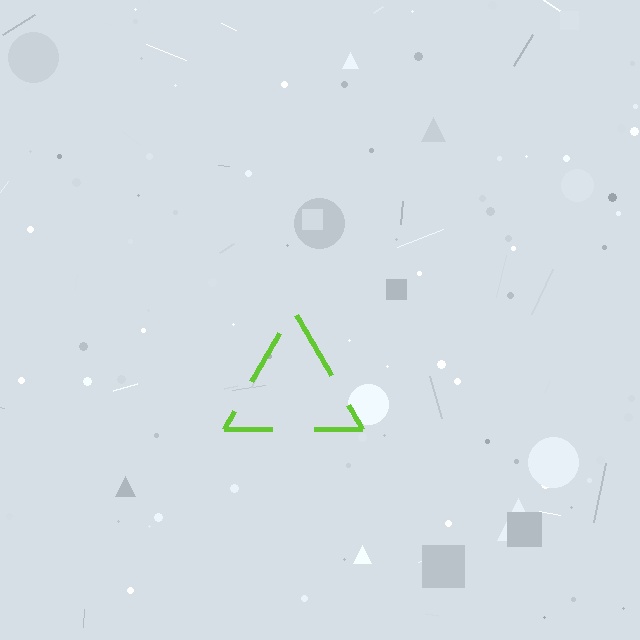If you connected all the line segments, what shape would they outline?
They would outline a triangle.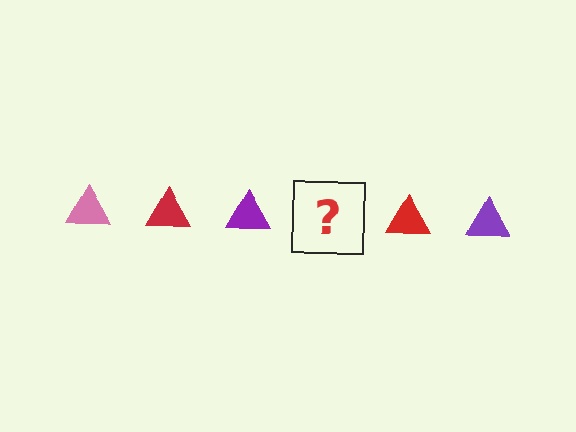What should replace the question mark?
The question mark should be replaced with a pink triangle.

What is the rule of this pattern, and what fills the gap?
The rule is that the pattern cycles through pink, red, purple triangles. The gap should be filled with a pink triangle.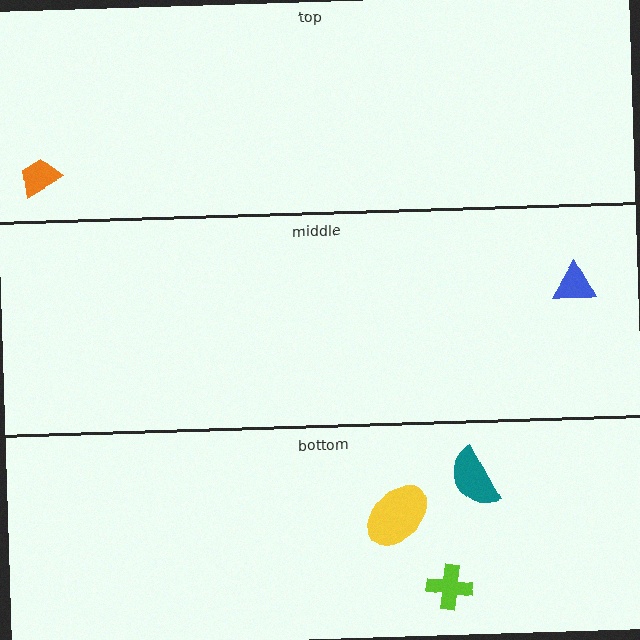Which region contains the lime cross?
The bottom region.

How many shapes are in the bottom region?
3.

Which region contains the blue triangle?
The middle region.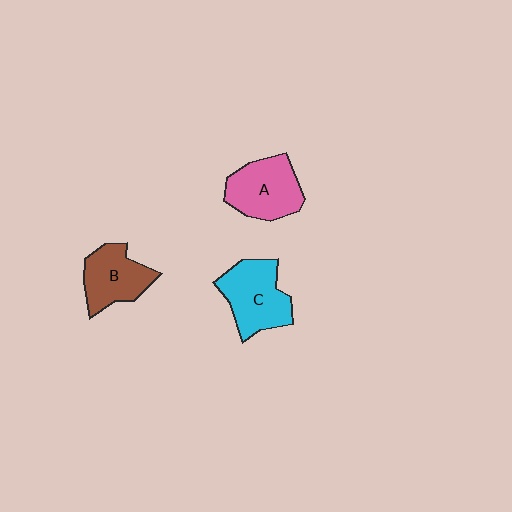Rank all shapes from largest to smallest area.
From largest to smallest: C (cyan), A (pink), B (brown).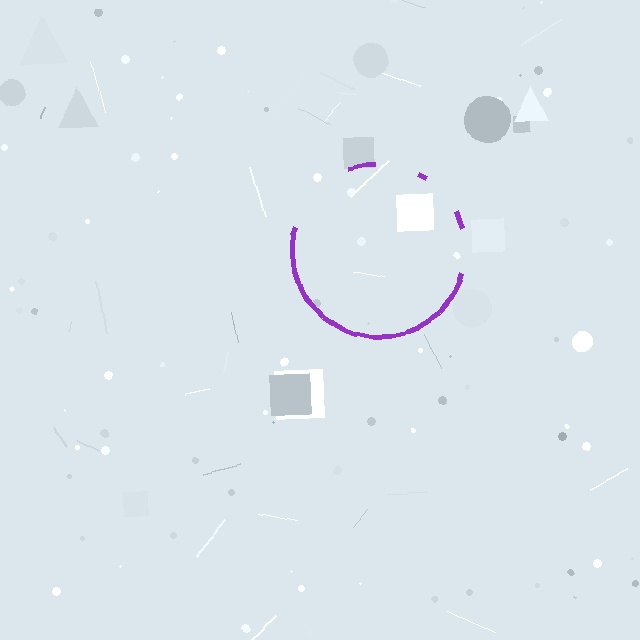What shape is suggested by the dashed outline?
The dashed outline suggests a circle.